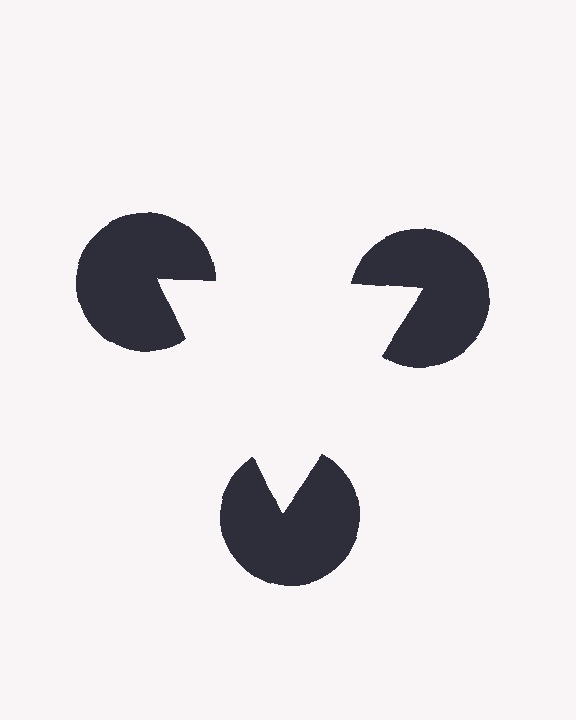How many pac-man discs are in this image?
There are 3 — one at each vertex of the illusory triangle.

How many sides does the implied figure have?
3 sides.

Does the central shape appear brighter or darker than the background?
It typically appears slightly brighter than the background, even though no actual brightness change is drawn.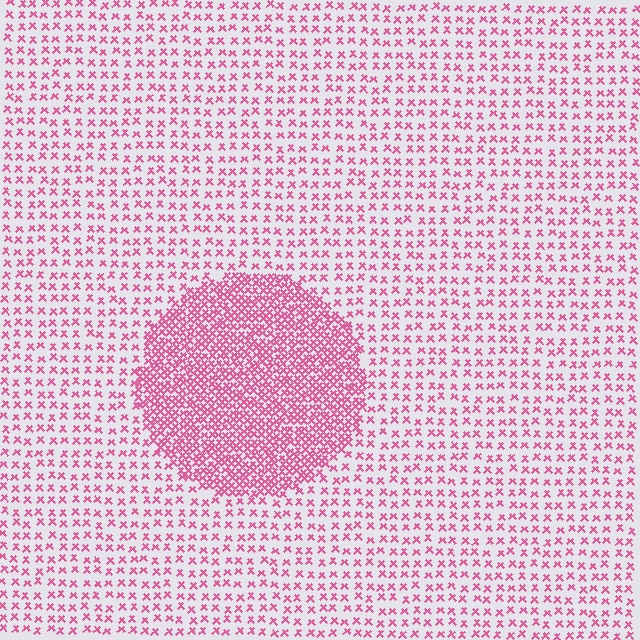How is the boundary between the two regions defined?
The boundary is defined by a change in element density (approximately 2.7x ratio). All elements are the same color, size, and shape.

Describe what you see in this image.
The image contains small pink elements arranged at two different densities. A circle-shaped region is visible where the elements are more densely packed than the surrounding area.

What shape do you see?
I see a circle.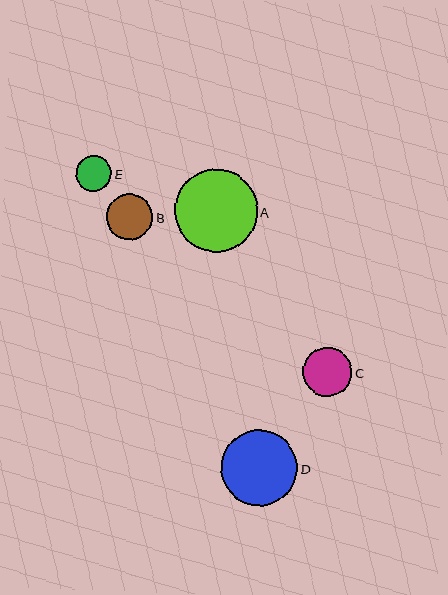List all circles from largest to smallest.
From largest to smallest: A, D, C, B, E.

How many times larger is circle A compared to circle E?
Circle A is approximately 2.4 times the size of circle E.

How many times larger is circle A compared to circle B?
Circle A is approximately 1.8 times the size of circle B.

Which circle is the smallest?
Circle E is the smallest with a size of approximately 35 pixels.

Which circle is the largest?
Circle A is the largest with a size of approximately 83 pixels.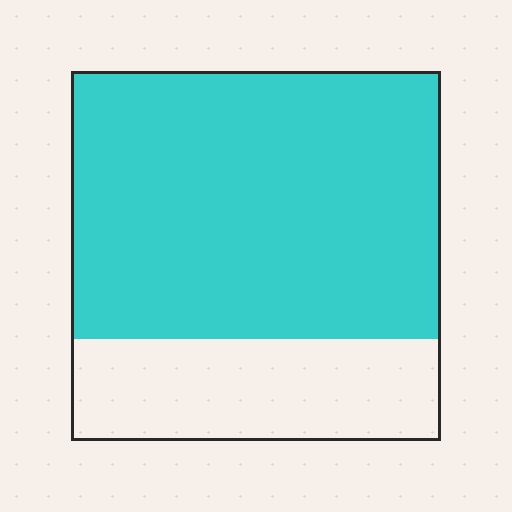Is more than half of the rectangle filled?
Yes.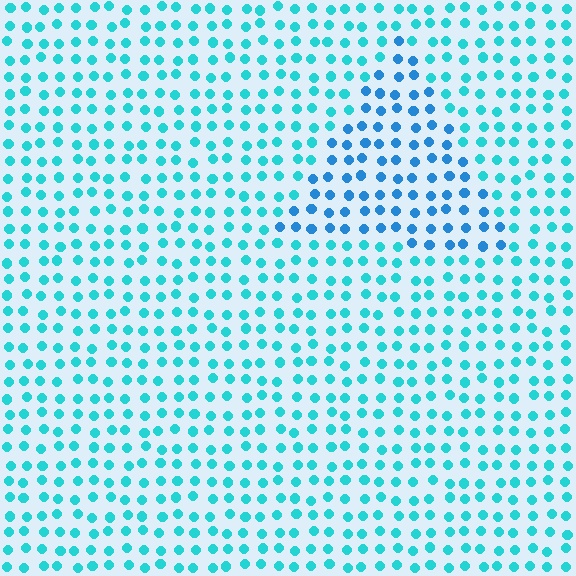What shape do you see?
I see a triangle.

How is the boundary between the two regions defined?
The boundary is defined purely by a slight shift in hue (about 26 degrees). Spacing, size, and orientation are identical on both sides.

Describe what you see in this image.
The image is filled with small cyan elements in a uniform arrangement. A triangle-shaped region is visible where the elements are tinted to a slightly different hue, forming a subtle color boundary.